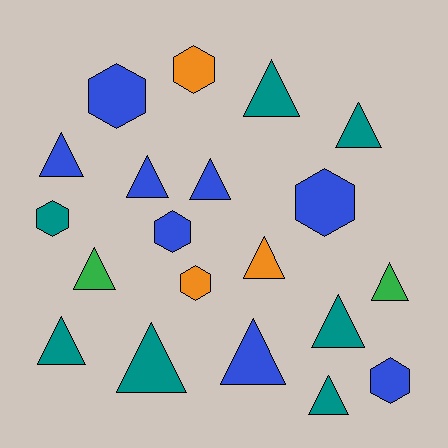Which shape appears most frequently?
Triangle, with 13 objects.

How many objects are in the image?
There are 20 objects.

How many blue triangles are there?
There are 4 blue triangles.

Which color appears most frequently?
Blue, with 8 objects.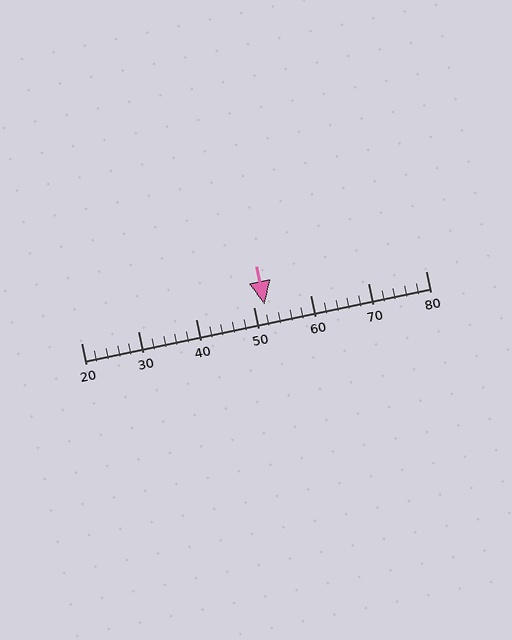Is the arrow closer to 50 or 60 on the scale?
The arrow is closer to 50.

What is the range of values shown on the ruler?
The ruler shows values from 20 to 80.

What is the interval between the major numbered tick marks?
The major tick marks are spaced 10 units apart.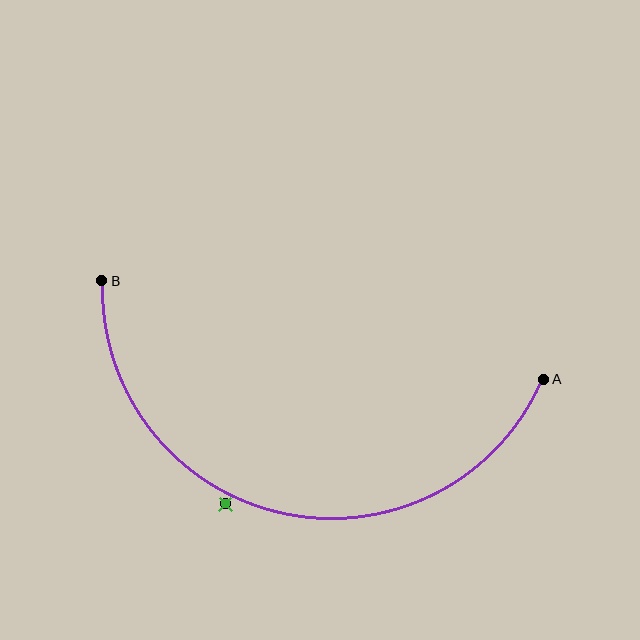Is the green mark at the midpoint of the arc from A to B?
No — the green mark does not lie on the arc at all. It sits slightly outside the curve.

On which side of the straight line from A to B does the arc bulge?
The arc bulges below the straight line connecting A and B.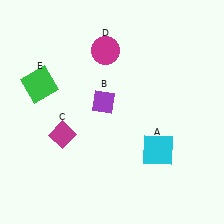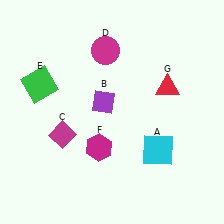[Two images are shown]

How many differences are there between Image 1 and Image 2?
There are 2 differences between the two images.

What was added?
A magenta hexagon (F), a red triangle (G) were added in Image 2.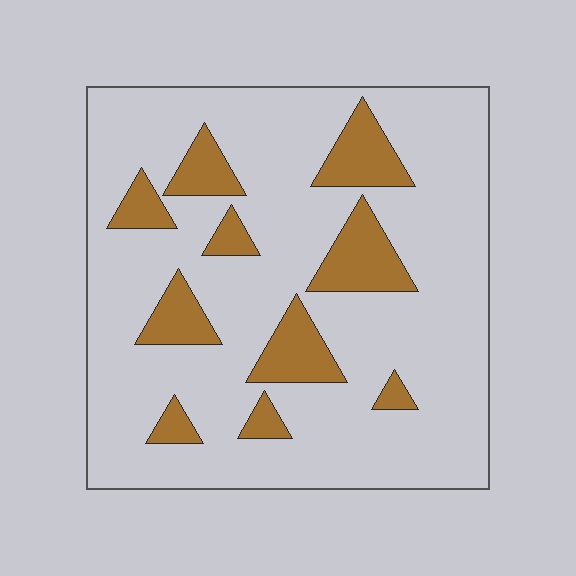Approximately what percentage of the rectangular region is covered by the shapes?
Approximately 20%.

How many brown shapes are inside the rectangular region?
10.